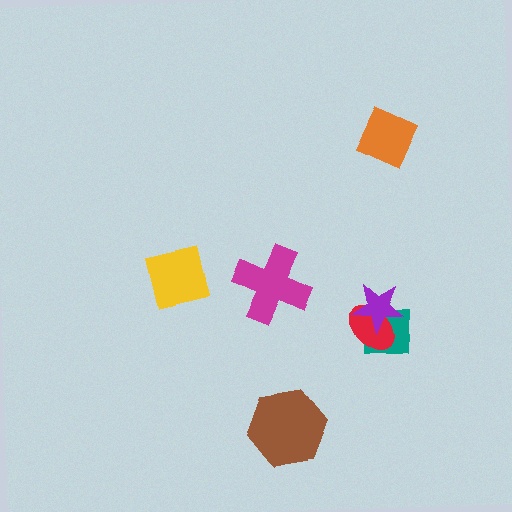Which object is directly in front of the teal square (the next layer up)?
The red ellipse is directly in front of the teal square.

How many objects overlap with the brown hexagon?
0 objects overlap with the brown hexagon.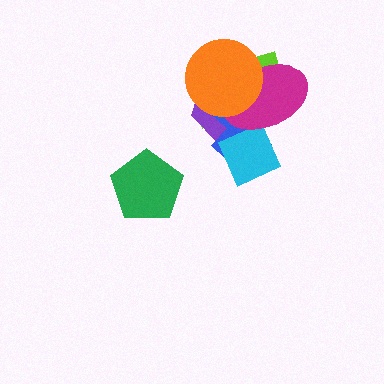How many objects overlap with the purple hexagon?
5 objects overlap with the purple hexagon.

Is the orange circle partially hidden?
No, no other shape covers it.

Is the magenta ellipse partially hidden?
Yes, it is partially covered by another shape.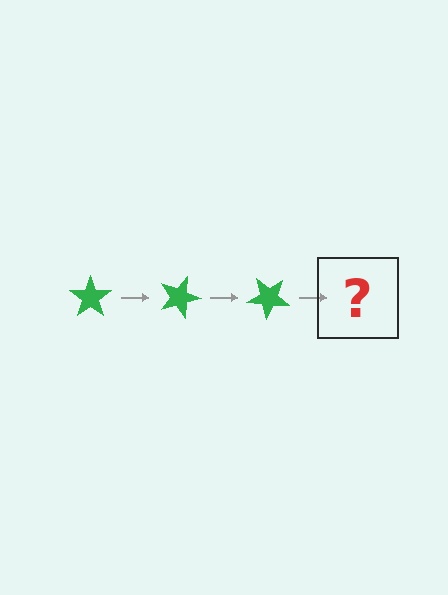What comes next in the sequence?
The next element should be a green star rotated 60 degrees.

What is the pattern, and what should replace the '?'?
The pattern is that the star rotates 20 degrees each step. The '?' should be a green star rotated 60 degrees.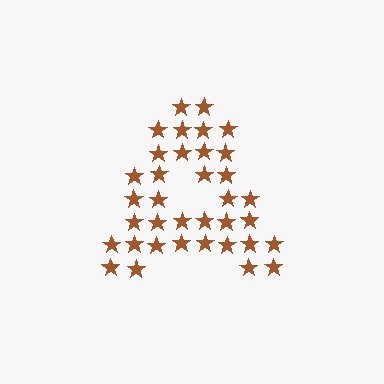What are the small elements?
The small elements are stars.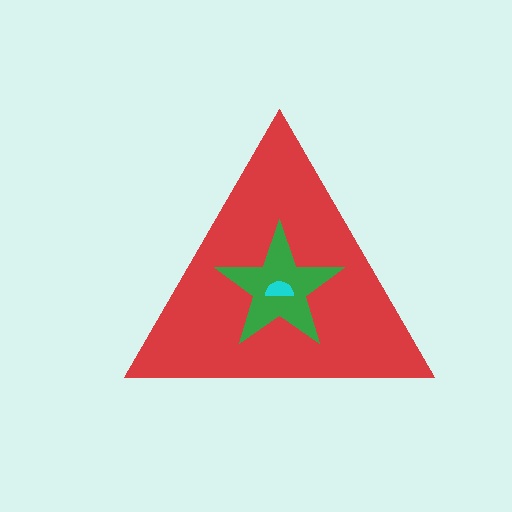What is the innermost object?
The cyan semicircle.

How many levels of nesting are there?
3.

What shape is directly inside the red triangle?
The green star.